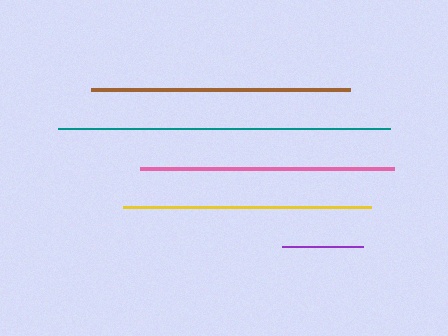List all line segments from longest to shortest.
From longest to shortest: teal, brown, pink, yellow, purple.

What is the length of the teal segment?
The teal segment is approximately 331 pixels long.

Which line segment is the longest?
The teal line is the longest at approximately 331 pixels.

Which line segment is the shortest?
The purple line is the shortest at approximately 82 pixels.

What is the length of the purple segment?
The purple segment is approximately 82 pixels long.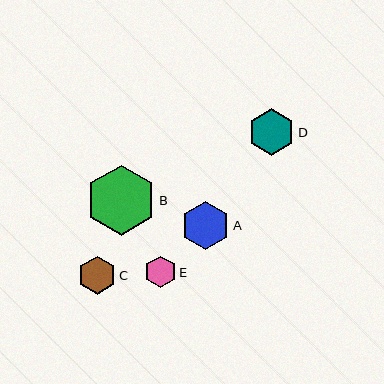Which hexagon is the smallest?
Hexagon E is the smallest with a size of approximately 31 pixels.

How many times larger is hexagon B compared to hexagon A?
Hexagon B is approximately 1.4 times the size of hexagon A.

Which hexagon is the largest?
Hexagon B is the largest with a size of approximately 70 pixels.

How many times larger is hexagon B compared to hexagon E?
Hexagon B is approximately 2.2 times the size of hexagon E.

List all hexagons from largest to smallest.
From largest to smallest: B, A, D, C, E.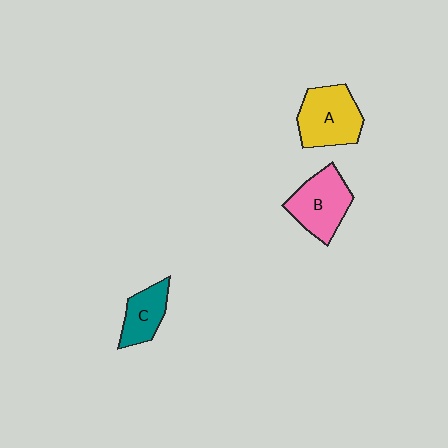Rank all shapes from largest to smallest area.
From largest to smallest: A (yellow), B (pink), C (teal).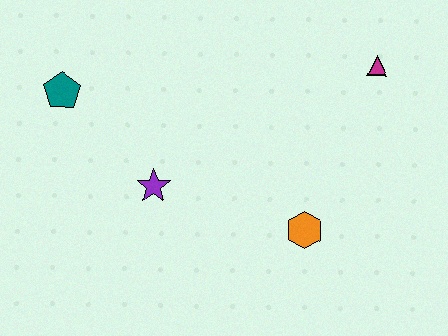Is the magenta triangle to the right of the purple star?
Yes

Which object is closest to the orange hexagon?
The purple star is closest to the orange hexagon.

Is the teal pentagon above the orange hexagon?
Yes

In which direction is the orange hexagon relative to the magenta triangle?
The orange hexagon is below the magenta triangle.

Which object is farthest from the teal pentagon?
The magenta triangle is farthest from the teal pentagon.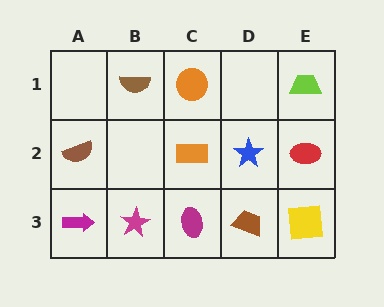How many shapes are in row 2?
4 shapes.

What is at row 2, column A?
A brown semicircle.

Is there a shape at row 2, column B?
No, that cell is empty.